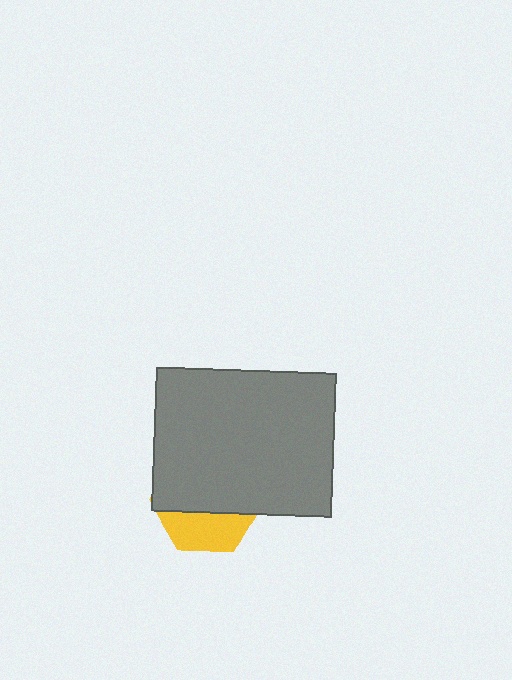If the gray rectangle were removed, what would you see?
You would see the complete yellow hexagon.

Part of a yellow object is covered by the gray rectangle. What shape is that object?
It is a hexagon.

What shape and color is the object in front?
The object in front is a gray rectangle.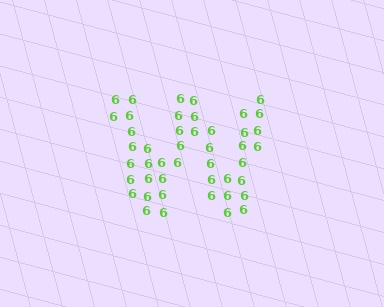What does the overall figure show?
The overall figure shows the letter W.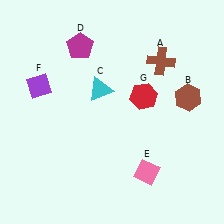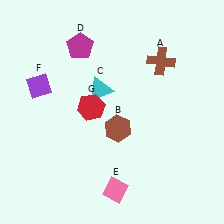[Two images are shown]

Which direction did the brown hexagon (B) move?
The brown hexagon (B) moved left.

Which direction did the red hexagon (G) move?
The red hexagon (G) moved left.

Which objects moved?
The objects that moved are: the brown hexagon (B), the pink diamond (E), the red hexagon (G).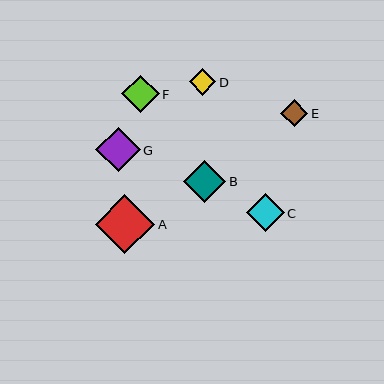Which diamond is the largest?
Diamond A is the largest with a size of approximately 60 pixels.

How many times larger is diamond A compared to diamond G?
Diamond A is approximately 1.3 times the size of diamond G.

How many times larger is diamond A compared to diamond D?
Diamond A is approximately 2.3 times the size of diamond D.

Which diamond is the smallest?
Diamond D is the smallest with a size of approximately 26 pixels.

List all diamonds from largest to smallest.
From largest to smallest: A, G, B, C, F, E, D.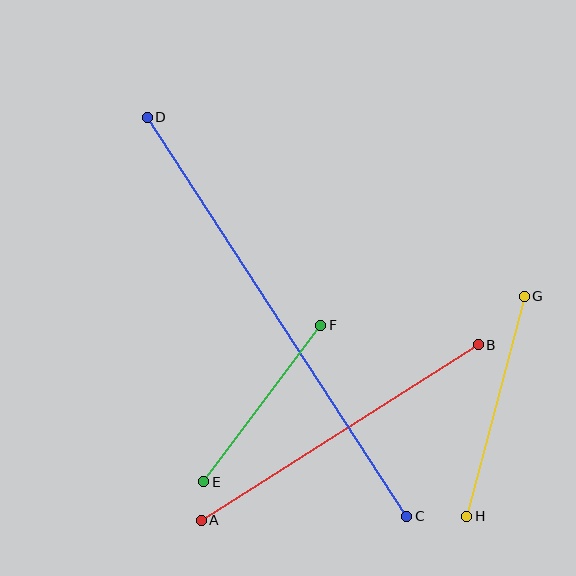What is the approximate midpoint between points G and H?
The midpoint is at approximately (496, 406) pixels.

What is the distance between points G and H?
The distance is approximately 227 pixels.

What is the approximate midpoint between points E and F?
The midpoint is at approximately (262, 404) pixels.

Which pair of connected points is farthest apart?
Points C and D are farthest apart.